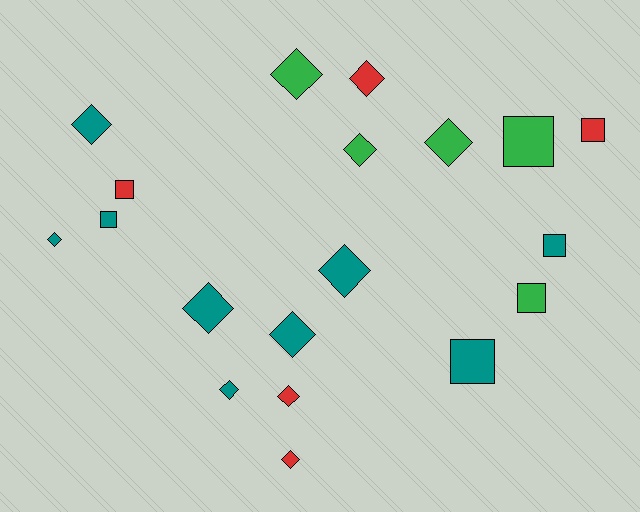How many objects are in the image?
There are 19 objects.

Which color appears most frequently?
Teal, with 9 objects.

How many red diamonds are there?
There are 3 red diamonds.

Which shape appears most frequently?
Diamond, with 12 objects.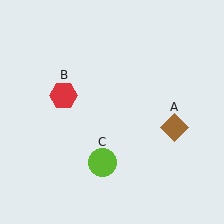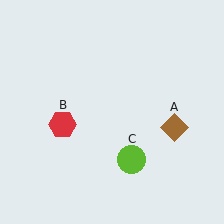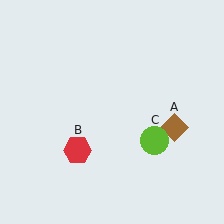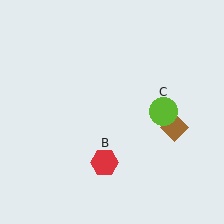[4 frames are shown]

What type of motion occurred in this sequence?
The red hexagon (object B), lime circle (object C) rotated counterclockwise around the center of the scene.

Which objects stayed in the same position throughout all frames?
Brown diamond (object A) remained stationary.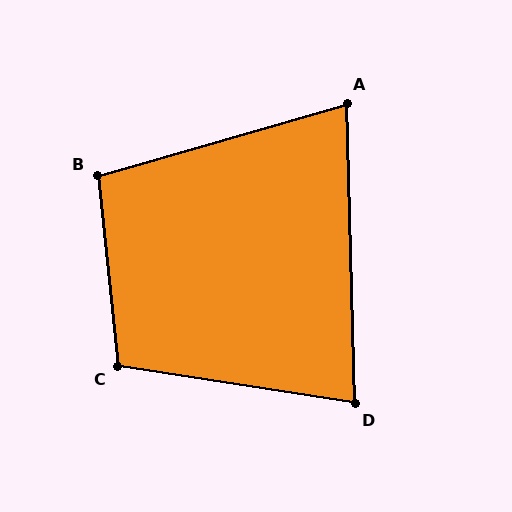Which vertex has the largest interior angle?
C, at approximately 104 degrees.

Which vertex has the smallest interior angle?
A, at approximately 76 degrees.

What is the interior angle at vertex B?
Approximately 100 degrees (obtuse).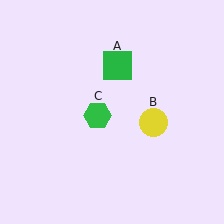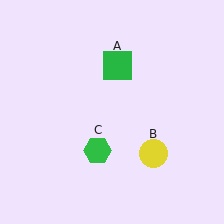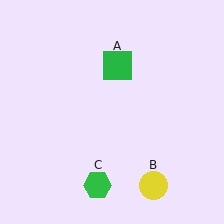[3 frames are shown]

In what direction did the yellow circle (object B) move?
The yellow circle (object B) moved down.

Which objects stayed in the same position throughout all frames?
Green square (object A) remained stationary.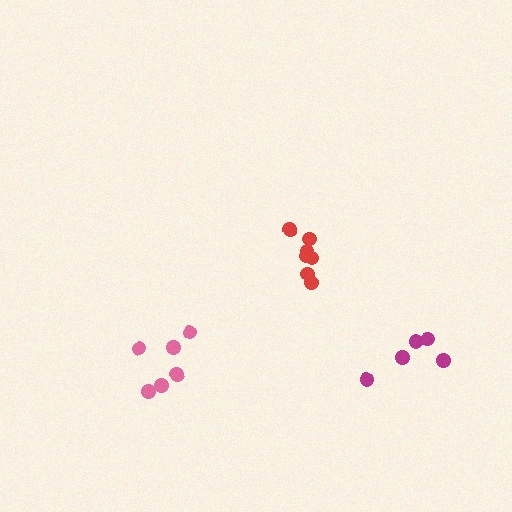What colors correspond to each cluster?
The clusters are colored: pink, red, magenta.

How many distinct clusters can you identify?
There are 3 distinct clusters.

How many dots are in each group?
Group 1: 6 dots, Group 2: 7 dots, Group 3: 5 dots (18 total).